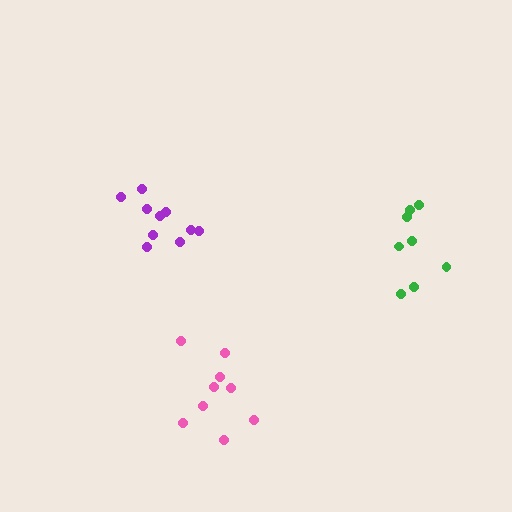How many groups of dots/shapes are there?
There are 3 groups.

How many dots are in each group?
Group 1: 10 dots, Group 2: 9 dots, Group 3: 8 dots (27 total).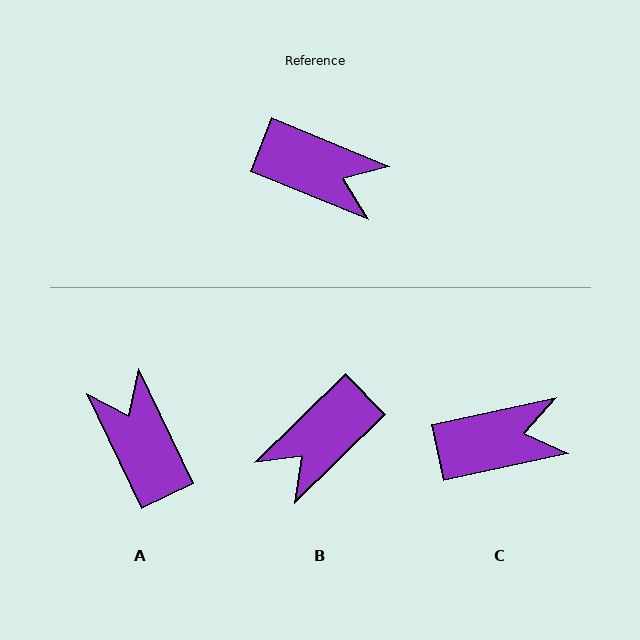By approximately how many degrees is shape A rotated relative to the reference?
Approximately 138 degrees counter-clockwise.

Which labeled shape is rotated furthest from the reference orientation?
A, about 138 degrees away.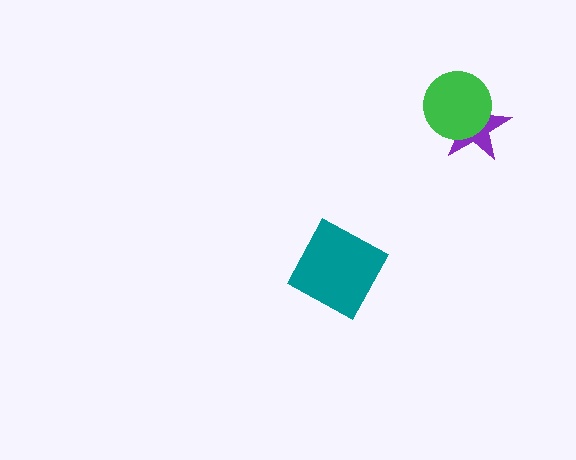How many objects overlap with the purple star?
1 object overlaps with the purple star.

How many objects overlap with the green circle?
1 object overlaps with the green circle.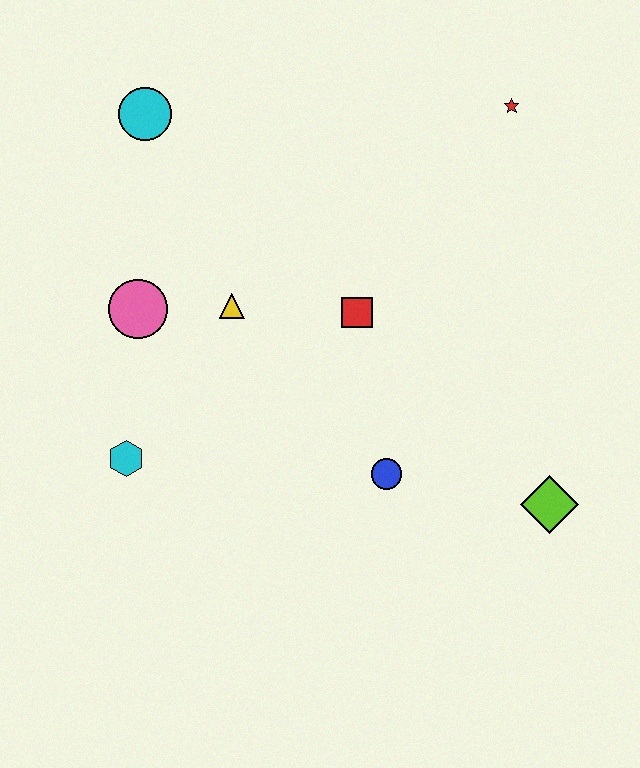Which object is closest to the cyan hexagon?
The pink circle is closest to the cyan hexagon.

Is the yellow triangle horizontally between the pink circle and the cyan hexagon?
No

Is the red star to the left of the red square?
No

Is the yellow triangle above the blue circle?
Yes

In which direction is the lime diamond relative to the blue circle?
The lime diamond is to the right of the blue circle.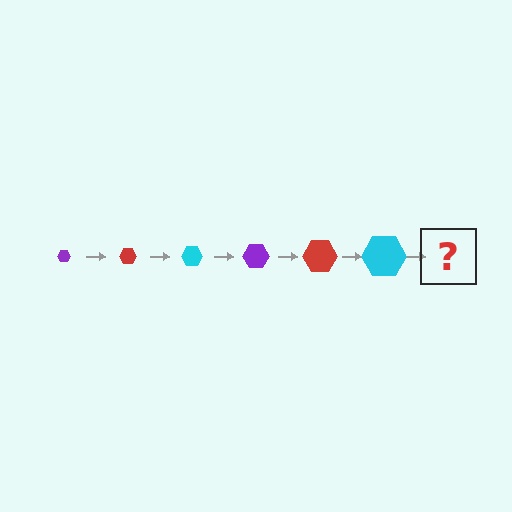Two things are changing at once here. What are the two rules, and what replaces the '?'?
The two rules are that the hexagon grows larger each step and the color cycles through purple, red, and cyan. The '?' should be a purple hexagon, larger than the previous one.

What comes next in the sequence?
The next element should be a purple hexagon, larger than the previous one.